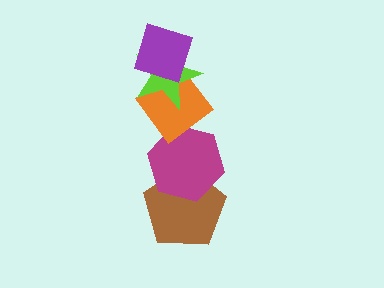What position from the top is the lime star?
The lime star is 2nd from the top.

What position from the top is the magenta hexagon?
The magenta hexagon is 4th from the top.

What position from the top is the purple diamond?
The purple diamond is 1st from the top.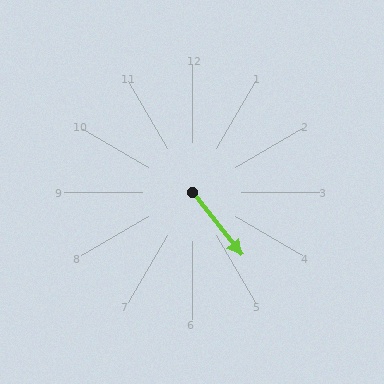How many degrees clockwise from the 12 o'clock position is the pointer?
Approximately 142 degrees.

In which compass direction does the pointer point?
Southeast.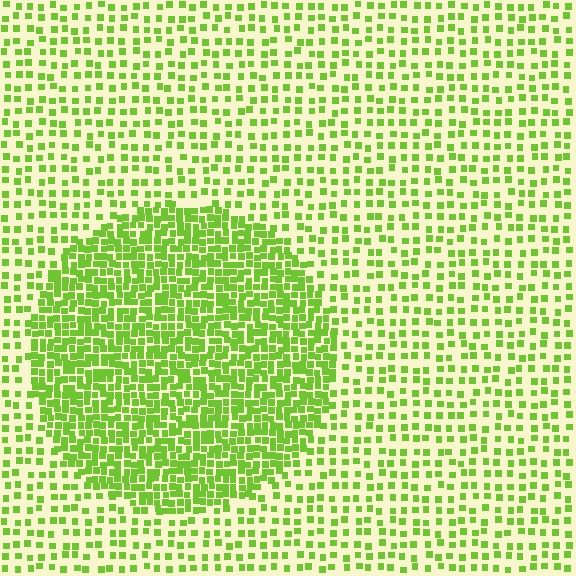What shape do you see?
I see a circle.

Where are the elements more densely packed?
The elements are more densely packed inside the circle boundary.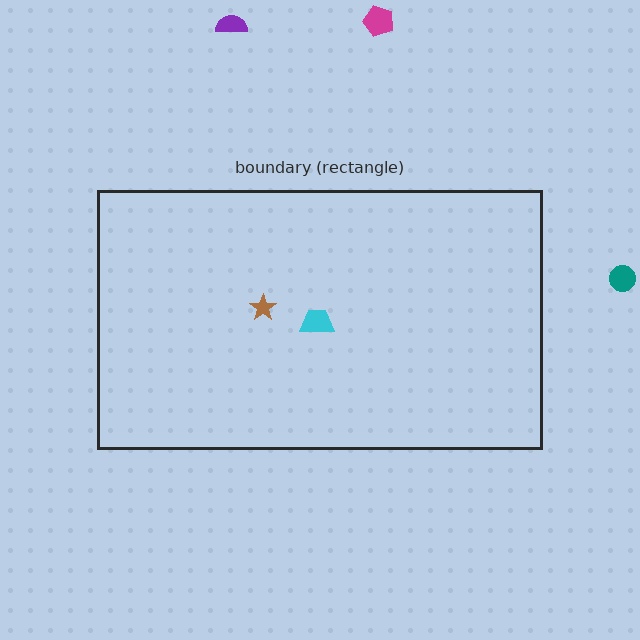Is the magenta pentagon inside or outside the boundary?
Outside.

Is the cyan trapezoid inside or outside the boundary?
Inside.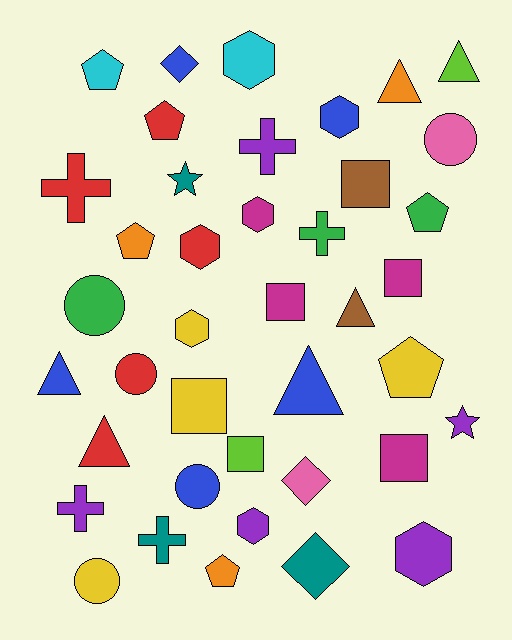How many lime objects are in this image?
There are 2 lime objects.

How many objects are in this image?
There are 40 objects.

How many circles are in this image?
There are 5 circles.